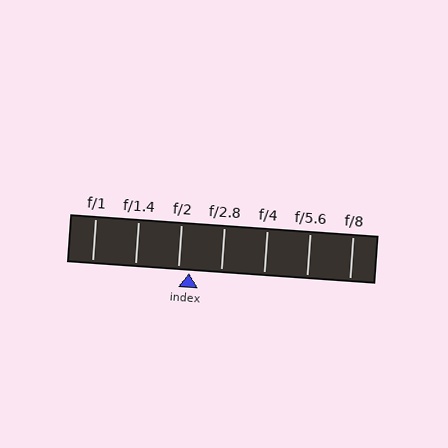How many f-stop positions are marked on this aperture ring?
There are 7 f-stop positions marked.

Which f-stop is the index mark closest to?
The index mark is closest to f/2.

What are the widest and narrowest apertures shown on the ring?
The widest aperture shown is f/1 and the narrowest is f/8.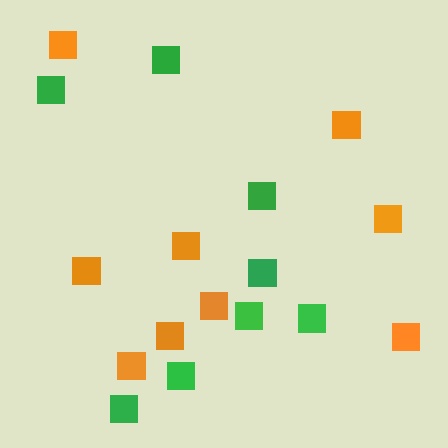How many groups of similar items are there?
There are 2 groups: one group of orange squares (9) and one group of green squares (8).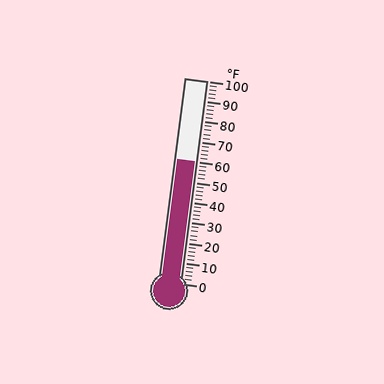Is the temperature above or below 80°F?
The temperature is below 80°F.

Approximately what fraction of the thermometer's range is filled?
The thermometer is filled to approximately 60% of its range.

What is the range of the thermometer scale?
The thermometer scale ranges from 0°F to 100°F.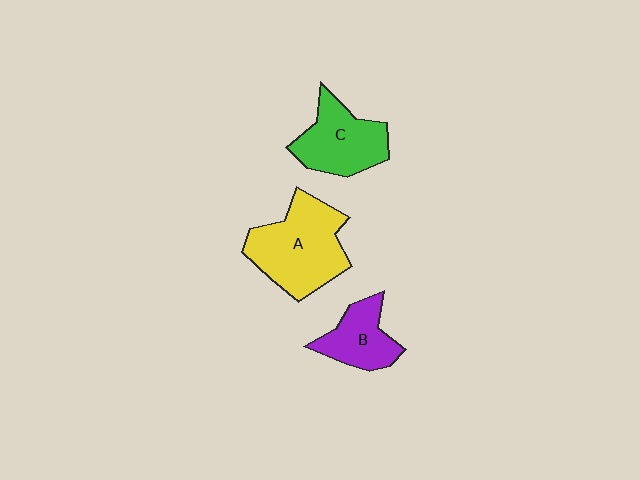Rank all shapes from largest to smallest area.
From largest to smallest: A (yellow), C (green), B (purple).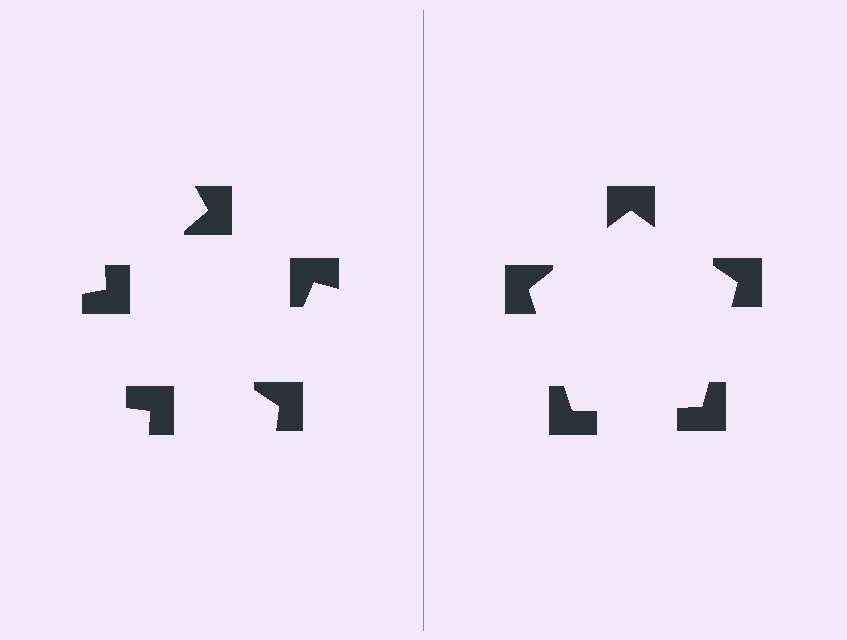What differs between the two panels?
The notched squares are positioned identically on both sides; only the wedge orientations differ. On the right they align to a pentagon; on the left they are misaligned.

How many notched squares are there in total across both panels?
10 — 5 on each side.